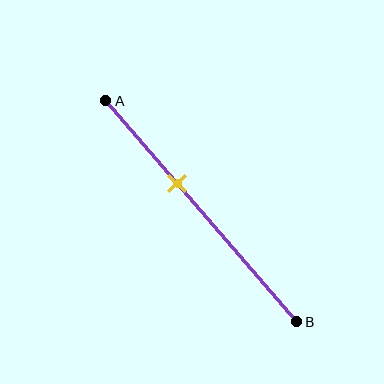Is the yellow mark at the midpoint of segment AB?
No, the mark is at about 35% from A, not at the 50% midpoint.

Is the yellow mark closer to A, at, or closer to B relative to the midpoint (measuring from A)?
The yellow mark is closer to point A than the midpoint of segment AB.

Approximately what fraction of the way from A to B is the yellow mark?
The yellow mark is approximately 35% of the way from A to B.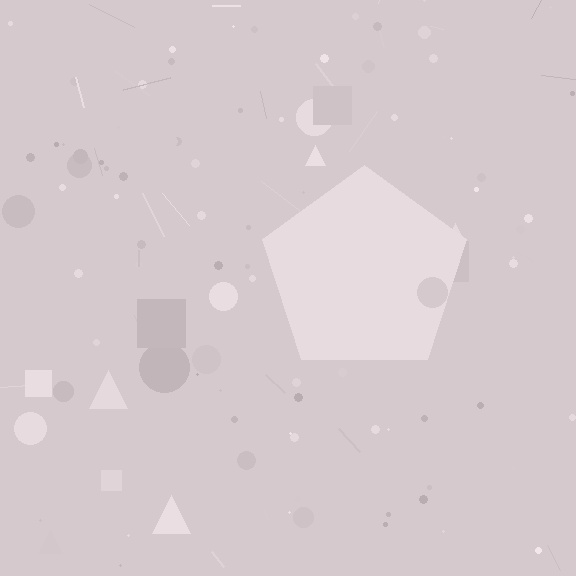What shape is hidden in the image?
A pentagon is hidden in the image.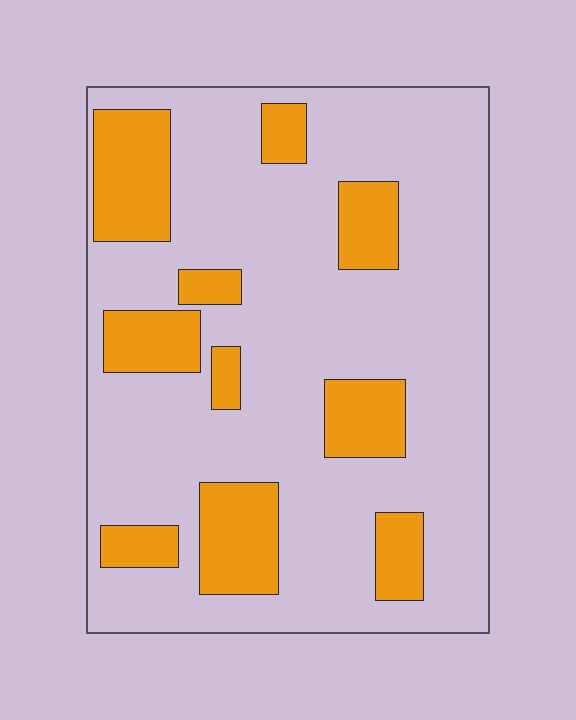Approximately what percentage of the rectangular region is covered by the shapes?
Approximately 25%.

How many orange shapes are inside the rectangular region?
10.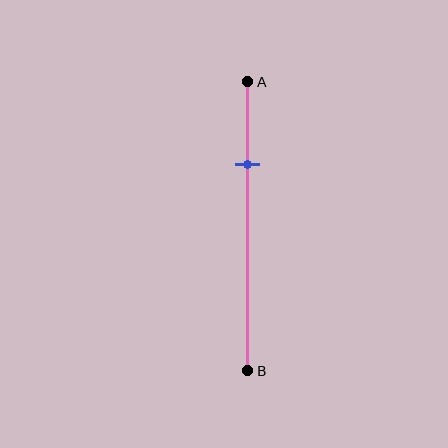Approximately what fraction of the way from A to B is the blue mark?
The blue mark is approximately 30% of the way from A to B.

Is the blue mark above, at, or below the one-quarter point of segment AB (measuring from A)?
The blue mark is below the one-quarter point of segment AB.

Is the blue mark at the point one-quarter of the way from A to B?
No, the mark is at about 30% from A, not at the 25% one-quarter point.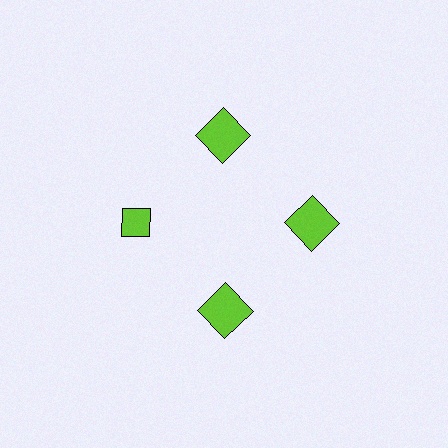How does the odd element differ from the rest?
It has a different shape: diamond instead of square.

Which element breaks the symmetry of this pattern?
The lime diamond at roughly the 9 o'clock position breaks the symmetry. All other shapes are lime squares.